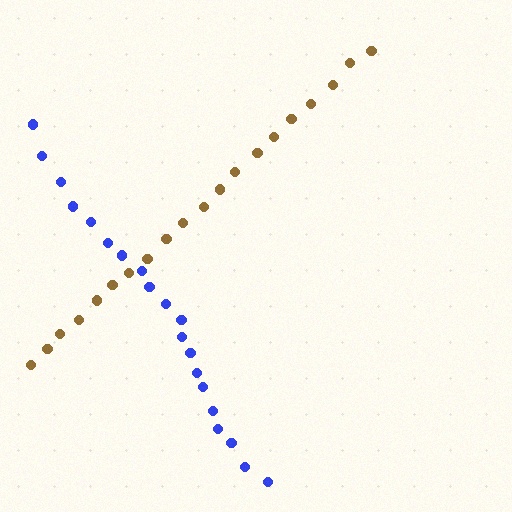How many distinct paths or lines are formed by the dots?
There are 2 distinct paths.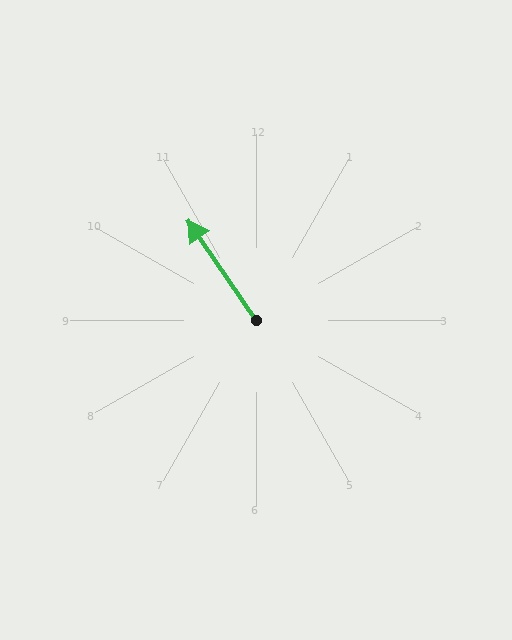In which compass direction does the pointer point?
Northwest.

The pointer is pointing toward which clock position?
Roughly 11 o'clock.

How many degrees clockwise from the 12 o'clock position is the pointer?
Approximately 326 degrees.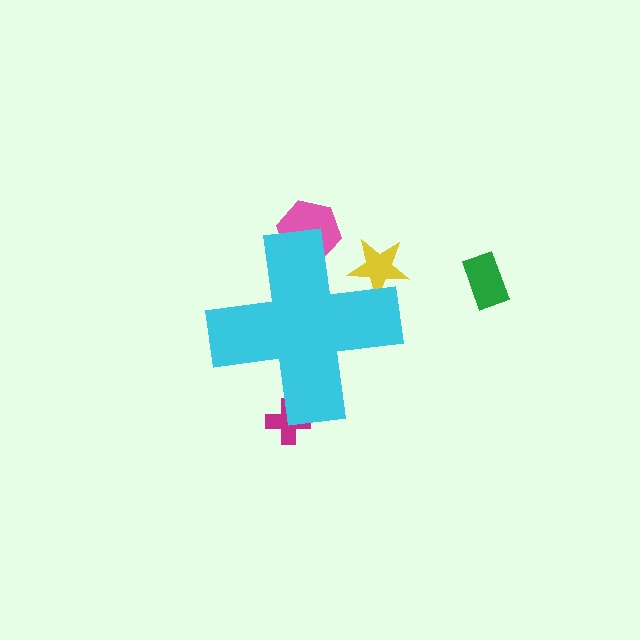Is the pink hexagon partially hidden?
Yes, the pink hexagon is partially hidden behind the cyan cross.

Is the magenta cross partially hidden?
Yes, the magenta cross is partially hidden behind the cyan cross.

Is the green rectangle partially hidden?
No, the green rectangle is fully visible.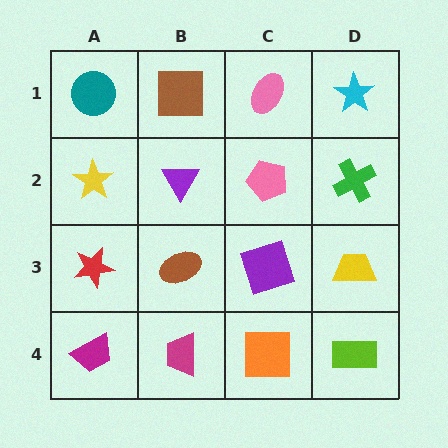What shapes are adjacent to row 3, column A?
A yellow star (row 2, column A), a magenta trapezoid (row 4, column A), a brown ellipse (row 3, column B).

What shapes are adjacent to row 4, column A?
A red star (row 3, column A), a magenta trapezoid (row 4, column B).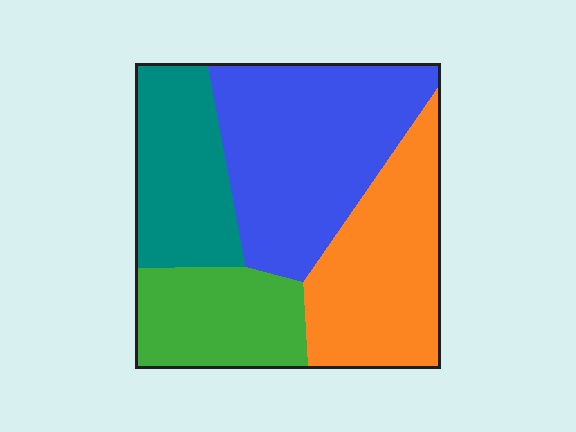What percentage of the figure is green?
Green covers around 20% of the figure.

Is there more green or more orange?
Orange.